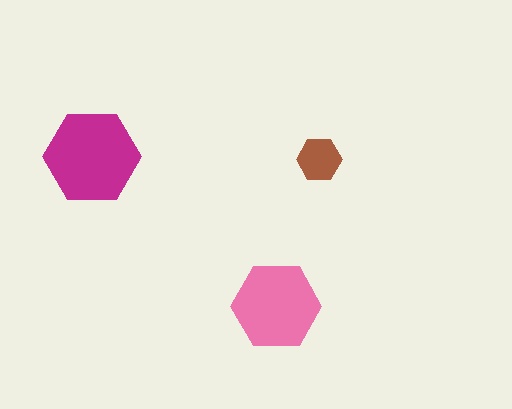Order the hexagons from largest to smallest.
the magenta one, the pink one, the brown one.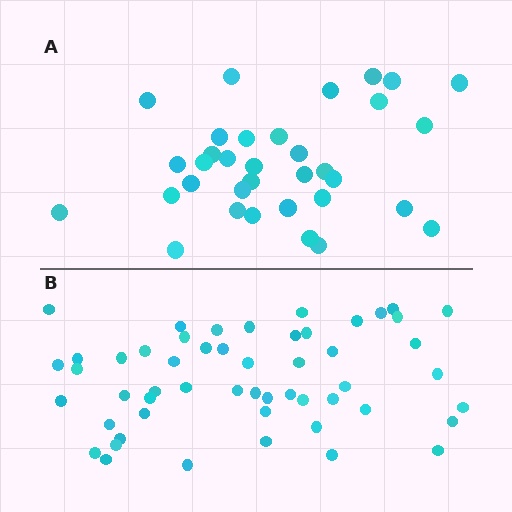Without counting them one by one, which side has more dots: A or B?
Region B (the bottom region) has more dots.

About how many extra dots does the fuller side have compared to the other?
Region B has approximately 20 more dots than region A.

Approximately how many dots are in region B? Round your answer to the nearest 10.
About 50 dots. (The exact count is 53, which rounds to 50.)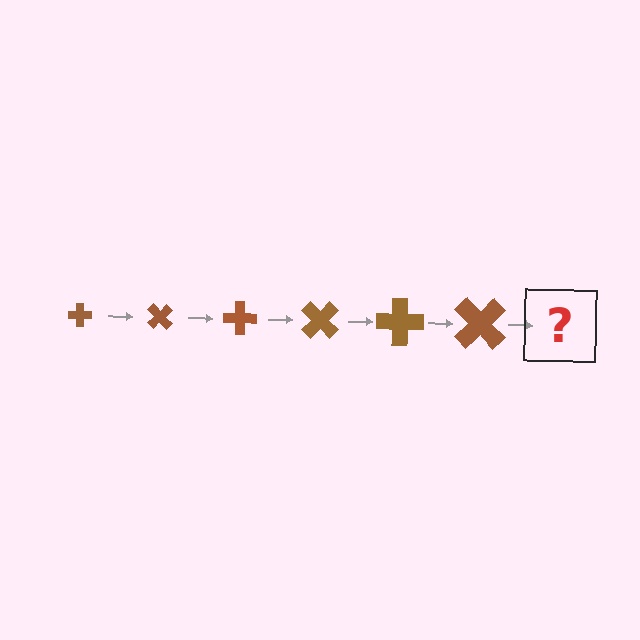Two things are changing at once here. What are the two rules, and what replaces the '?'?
The two rules are that the cross grows larger each step and it rotates 45 degrees each step. The '?' should be a cross, larger than the previous one and rotated 270 degrees from the start.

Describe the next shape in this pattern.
It should be a cross, larger than the previous one and rotated 270 degrees from the start.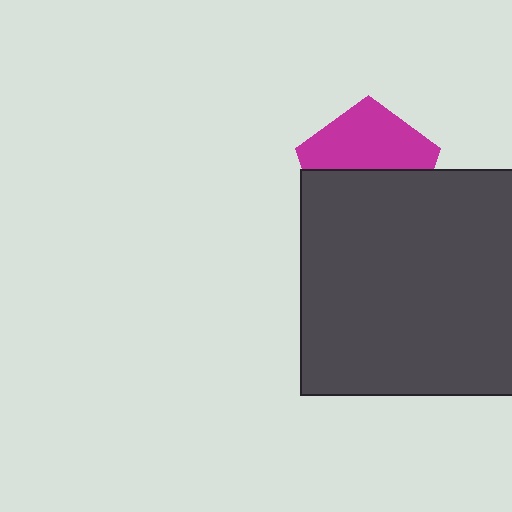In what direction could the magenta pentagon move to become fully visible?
The magenta pentagon could move up. That would shift it out from behind the dark gray square entirely.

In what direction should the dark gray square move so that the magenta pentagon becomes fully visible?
The dark gray square should move down. That is the shortest direction to clear the overlap and leave the magenta pentagon fully visible.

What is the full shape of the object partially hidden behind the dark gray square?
The partially hidden object is a magenta pentagon.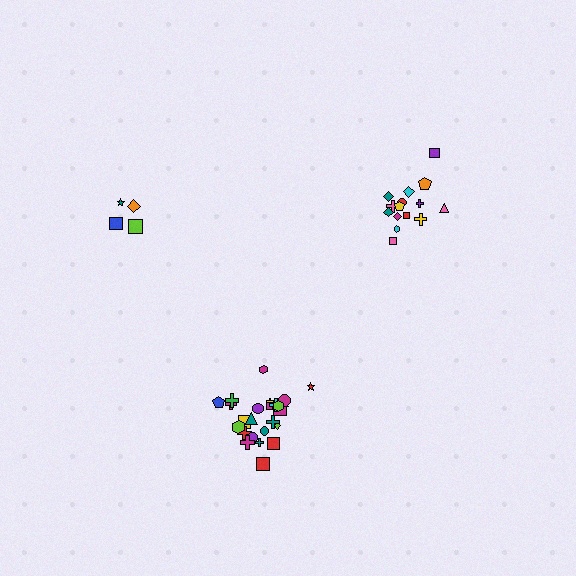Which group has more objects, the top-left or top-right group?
The top-right group.